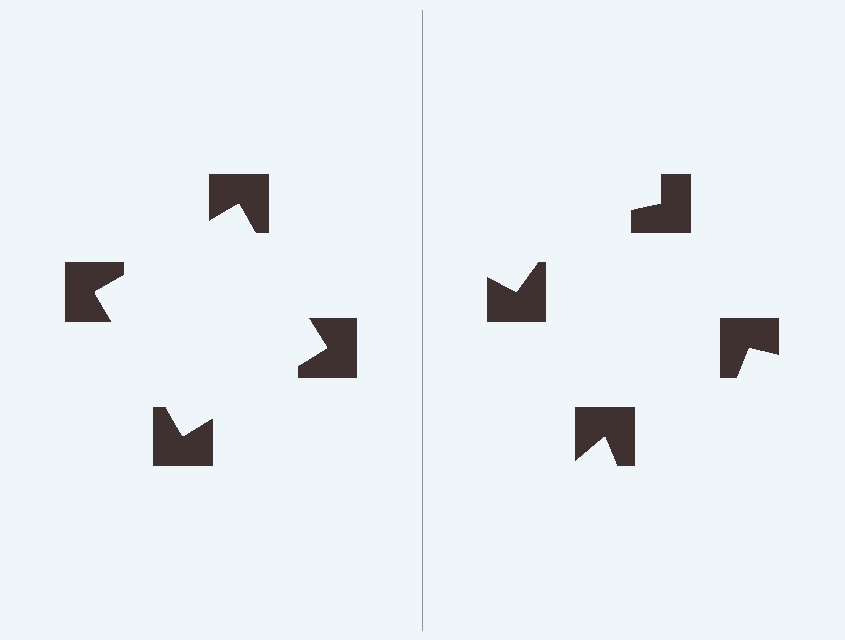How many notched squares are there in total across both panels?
8 — 4 on each side.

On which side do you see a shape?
An illusory square appears on the left side. On the right side the wedge cuts are rotated, so no coherent shape forms.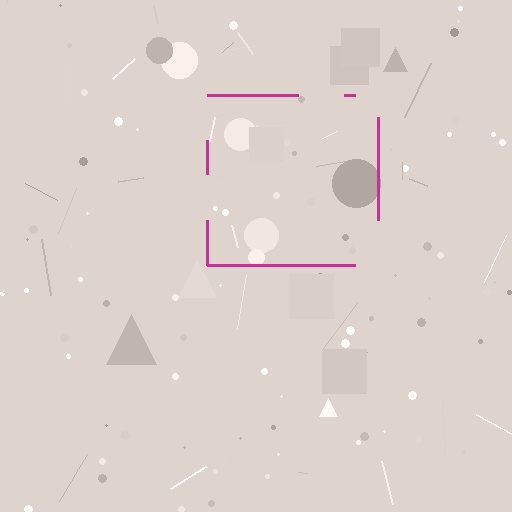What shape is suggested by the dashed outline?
The dashed outline suggests a square.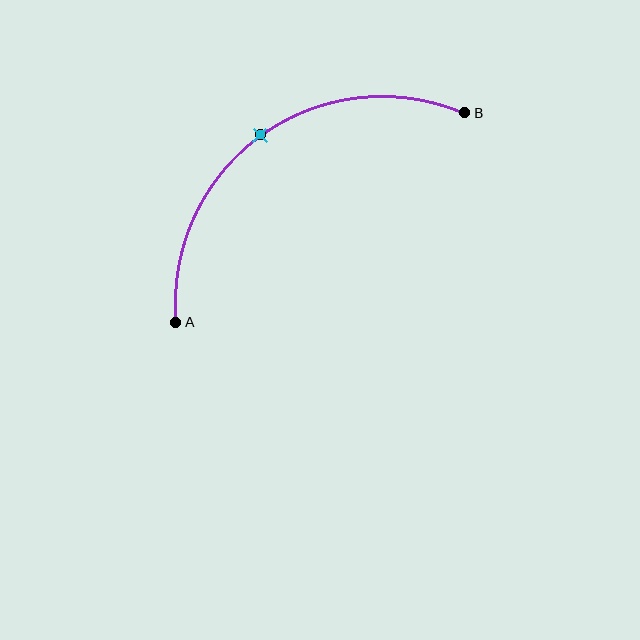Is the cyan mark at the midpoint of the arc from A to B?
Yes. The cyan mark lies on the arc at equal arc-length from both A and B — it is the arc midpoint.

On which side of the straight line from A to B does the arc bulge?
The arc bulges above and to the left of the straight line connecting A and B.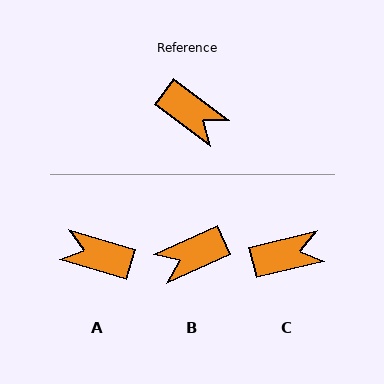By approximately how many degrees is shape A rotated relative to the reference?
Approximately 160 degrees clockwise.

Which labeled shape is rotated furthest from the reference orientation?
A, about 160 degrees away.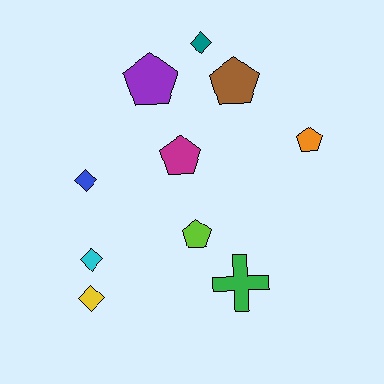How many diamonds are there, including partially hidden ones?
There are 4 diamonds.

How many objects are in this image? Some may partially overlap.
There are 10 objects.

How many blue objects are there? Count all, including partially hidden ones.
There is 1 blue object.